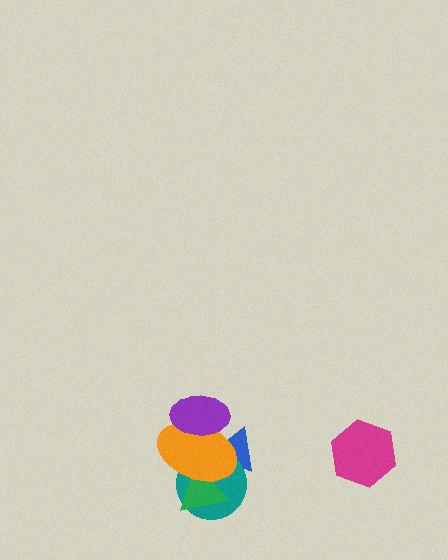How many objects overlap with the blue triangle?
3 objects overlap with the blue triangle.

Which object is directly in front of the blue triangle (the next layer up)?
The teal circle is directly in front of the blue triangle.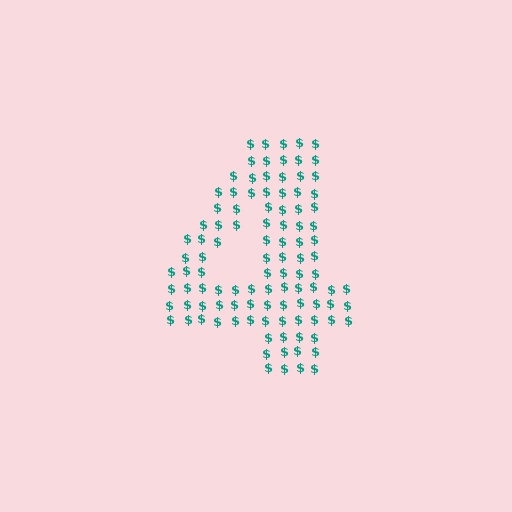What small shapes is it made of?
It is made of small dollar signs.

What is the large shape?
The large shape is the digit 4.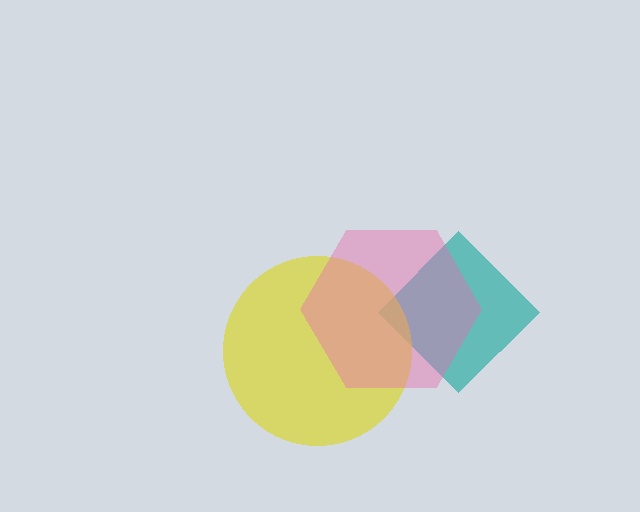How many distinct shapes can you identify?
There are 3 distinct shapes: a teal diamond, a yellow circle, a pink hexagon.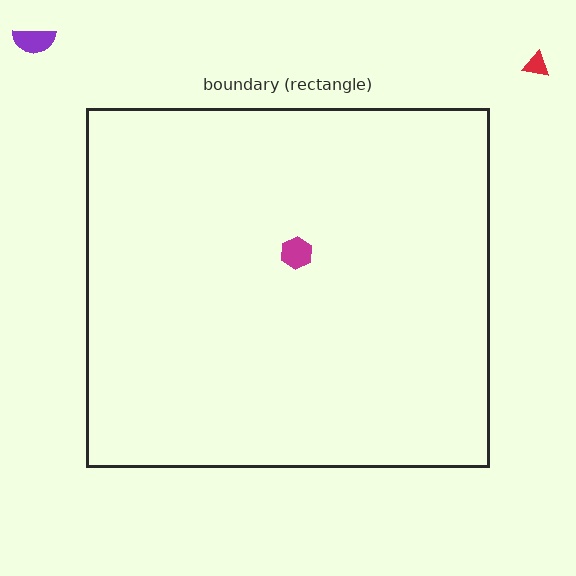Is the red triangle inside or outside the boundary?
Outside.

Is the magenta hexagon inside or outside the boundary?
Inside.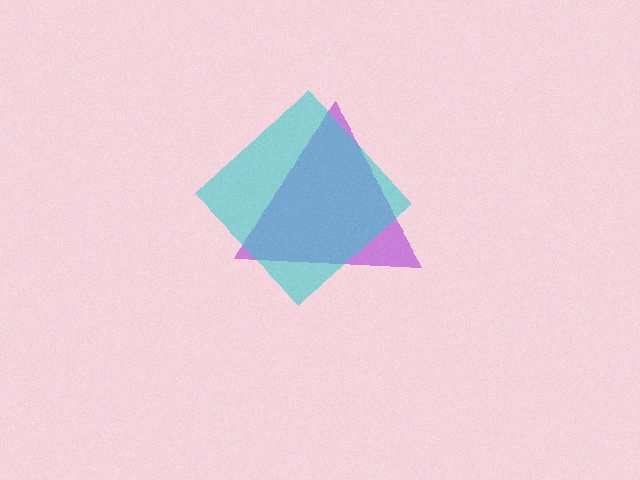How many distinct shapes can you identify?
There are 2 distinct shapes: a purple triangle, a cyan diamond.